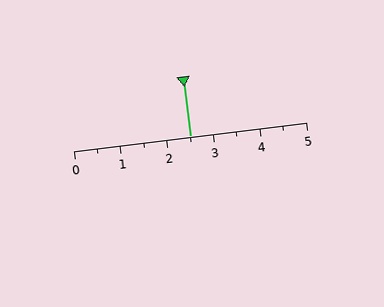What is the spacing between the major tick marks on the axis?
The major ticks are spaced 1 apart.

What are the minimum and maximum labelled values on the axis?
The axis runs from 0 to 5.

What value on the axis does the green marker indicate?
The marker indicates approximately 2.5.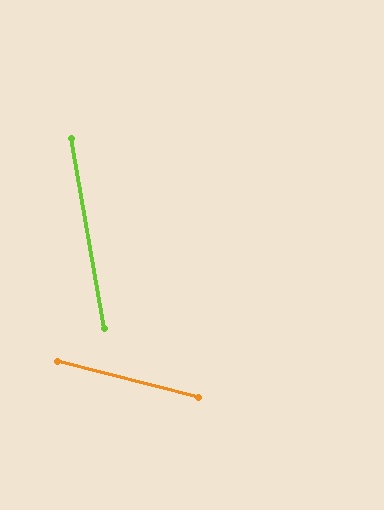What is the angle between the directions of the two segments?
Approximately 66 degrees.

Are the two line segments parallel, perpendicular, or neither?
Neither parallel nor perpendicular — they differ by about 66°.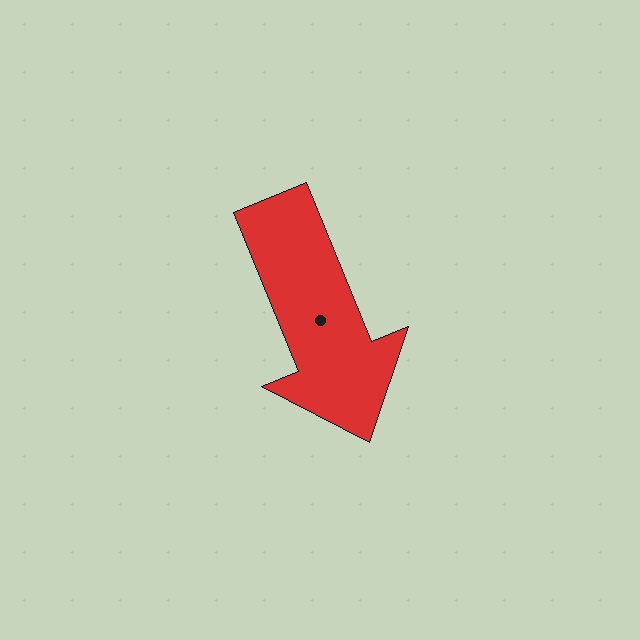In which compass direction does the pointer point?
South.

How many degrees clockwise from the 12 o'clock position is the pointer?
Approximately 158 degrees.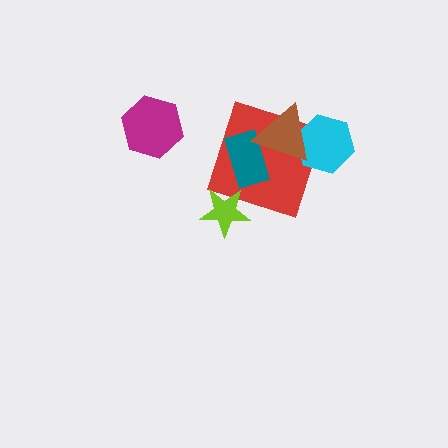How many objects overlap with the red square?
3 objects overlap with the red square.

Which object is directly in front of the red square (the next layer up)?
The teal rectangle is directly in front of the red square.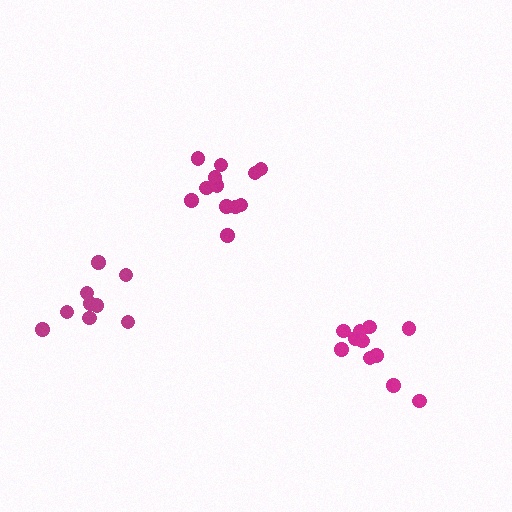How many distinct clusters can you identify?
There are 3 distinct clusters.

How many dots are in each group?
Group 1: 12 dots, Group 2: 11 dots, Group 3: 9 dots (32 total).